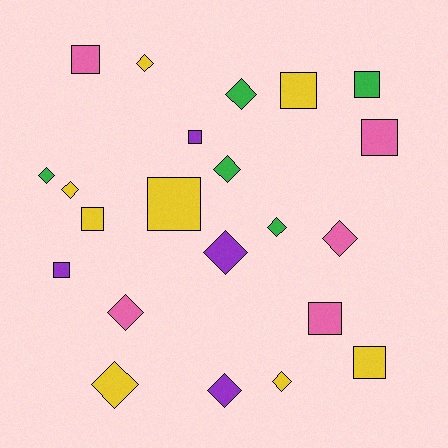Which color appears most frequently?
Yellow, with 8 objects.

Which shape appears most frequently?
Diamond, with 12 objects.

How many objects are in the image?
There are 22 objects.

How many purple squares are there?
There are 2 purple squares.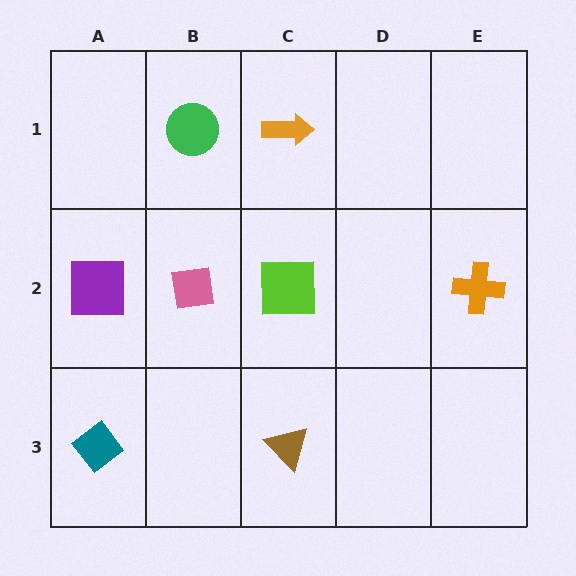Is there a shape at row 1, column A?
No, that cell is empty.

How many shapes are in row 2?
4 shapes.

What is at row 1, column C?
An orange arrow.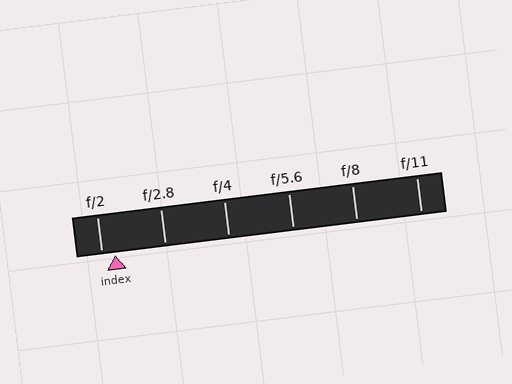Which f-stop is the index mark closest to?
The index mark is closest to f/2.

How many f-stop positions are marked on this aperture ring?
There are 6 f-stop positions marked.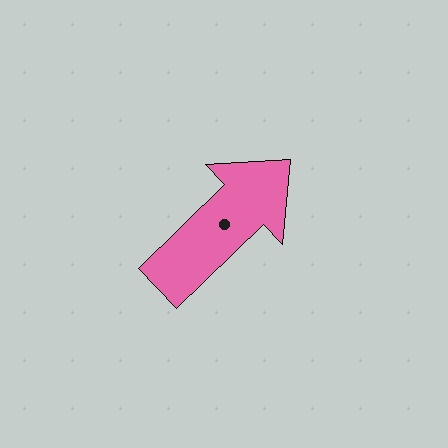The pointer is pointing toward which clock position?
Roughly 2 o'clock.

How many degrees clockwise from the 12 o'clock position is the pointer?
Approximately 46 degrees.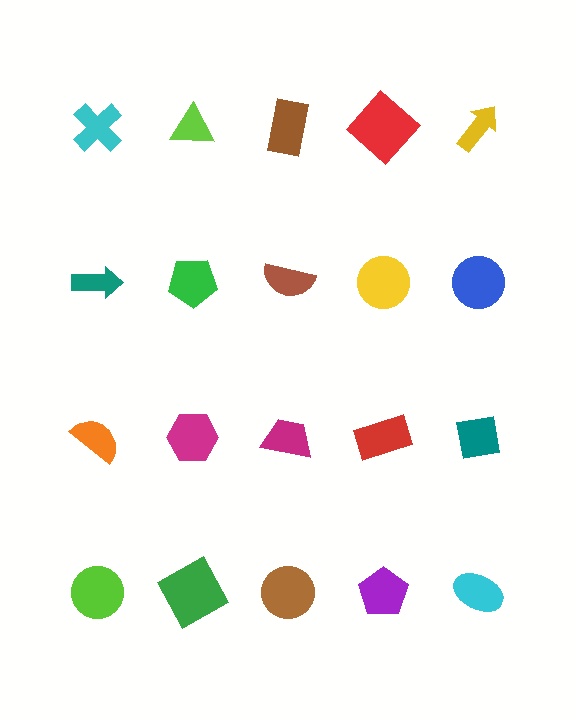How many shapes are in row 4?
5 shapes.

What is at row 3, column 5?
A teal square.